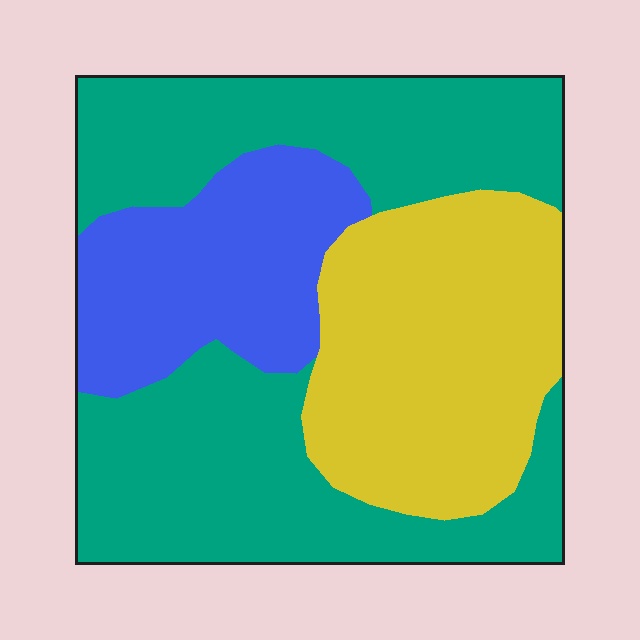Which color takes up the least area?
Blue, at roughly 20%.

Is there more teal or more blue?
Teal.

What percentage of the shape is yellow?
Yellow takes up between a sixth and a third of the shape.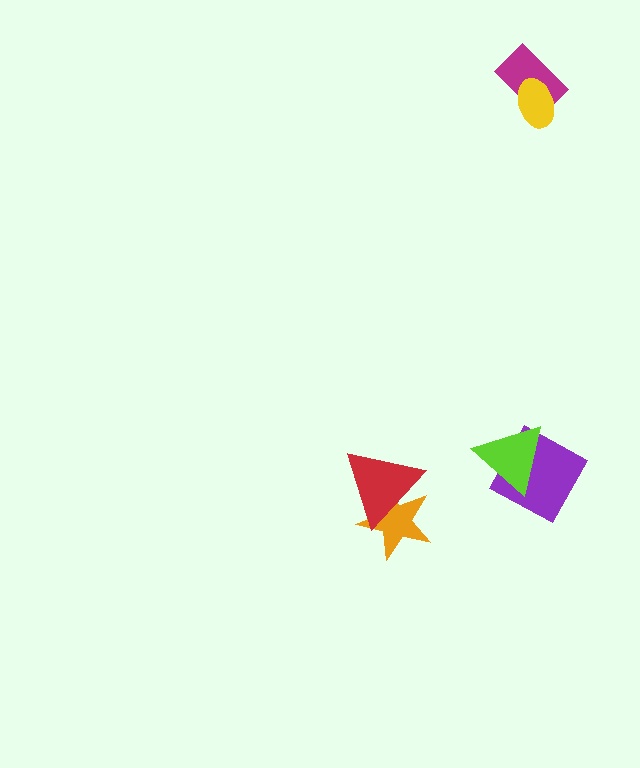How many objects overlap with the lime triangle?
1 object overlaps with the lime triangle.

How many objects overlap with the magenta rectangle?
1 object overlaps with the magenta rectangle.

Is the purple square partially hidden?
Yes, it is partially covered by another shape.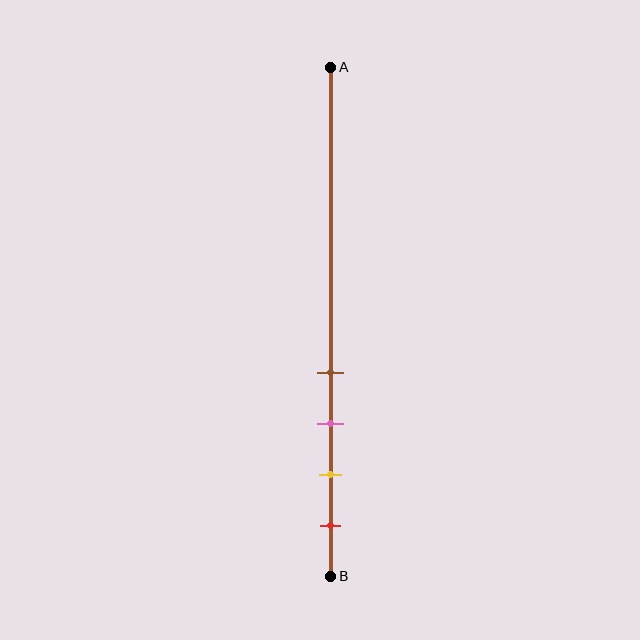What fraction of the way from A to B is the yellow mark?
The yellow mark is approximately 80% (0.8) of the way from A to B.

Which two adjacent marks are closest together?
The brown and pink marks are the closest adjacent pair.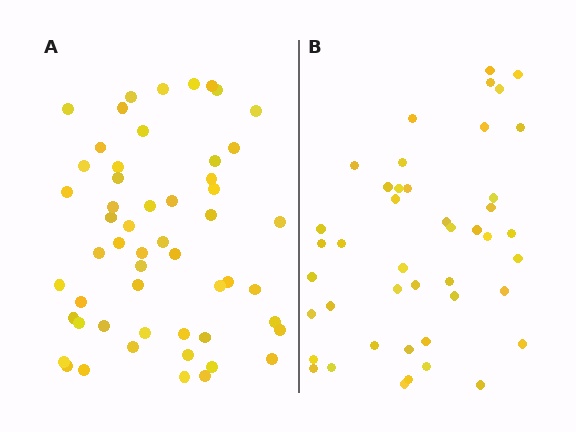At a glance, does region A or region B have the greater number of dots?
Region A (the left region) has more dots.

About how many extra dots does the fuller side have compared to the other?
Region A has roughly 10 or so more dots than region B.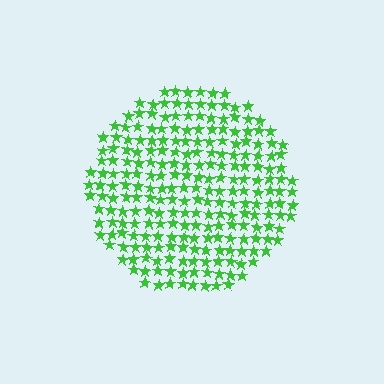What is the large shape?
The large shape is a circle.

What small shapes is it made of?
It is made of small stars.